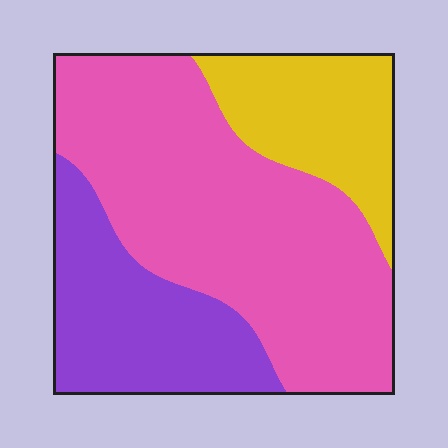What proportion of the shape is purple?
Purple takes up about one quarter (1/4) of the shape.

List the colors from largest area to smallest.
From largest to smallest: pink, purple, yellow.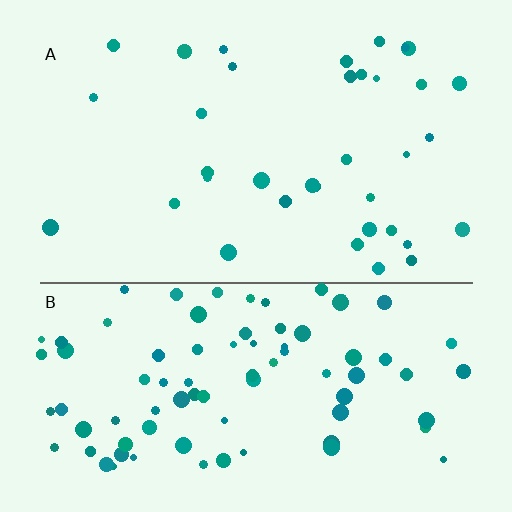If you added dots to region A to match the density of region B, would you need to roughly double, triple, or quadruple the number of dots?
Approximately double.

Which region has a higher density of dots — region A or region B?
B (the bottom).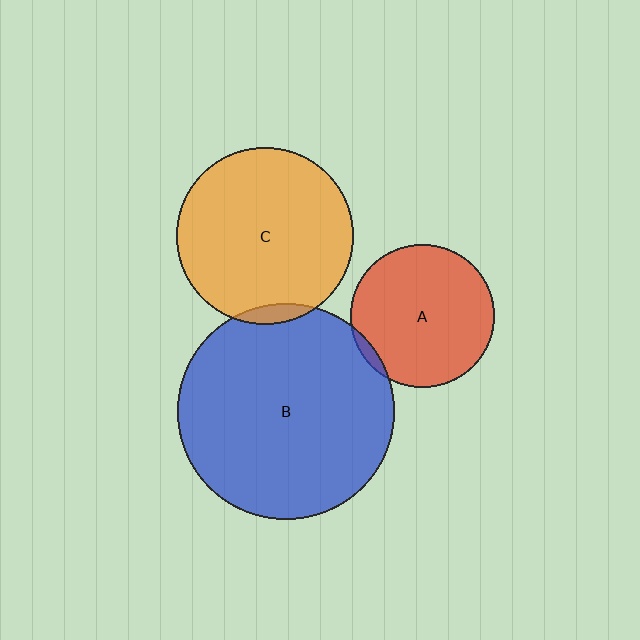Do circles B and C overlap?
Yes.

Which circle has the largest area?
Circle B (blue).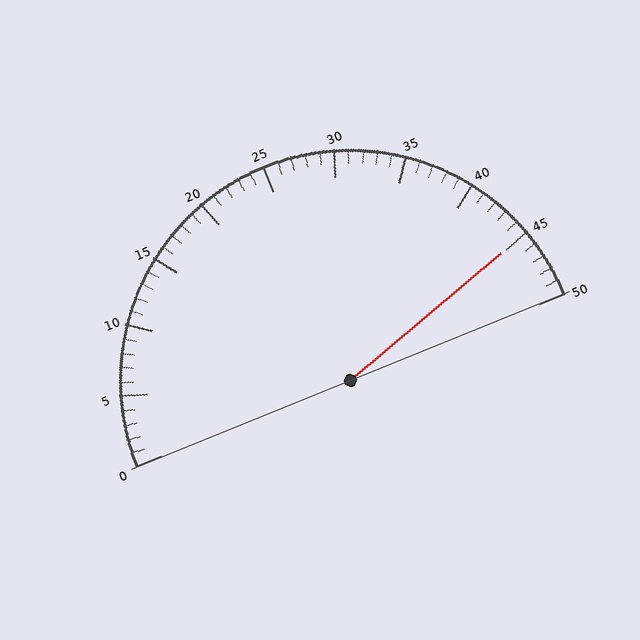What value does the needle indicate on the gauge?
The needle indicates approximately 45.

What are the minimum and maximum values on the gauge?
The gauge ranges from 0 to 50.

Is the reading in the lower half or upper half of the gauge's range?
The reading is in the upper half of the range (0 to 50).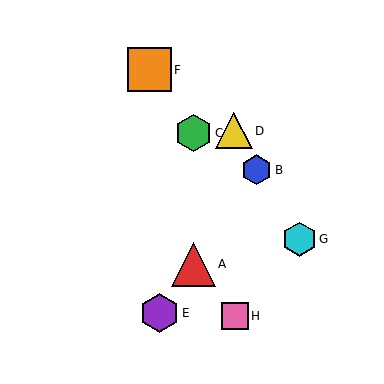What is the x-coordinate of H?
Object H is at x≈235.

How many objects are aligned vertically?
2 objects (A, C) are aligned vertically.